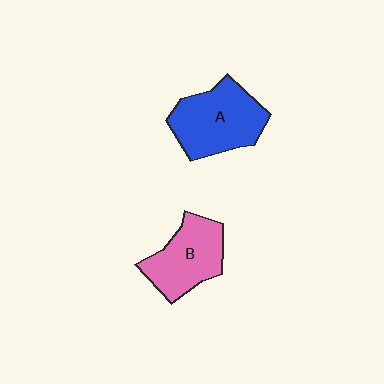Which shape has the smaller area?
Shape B (pink).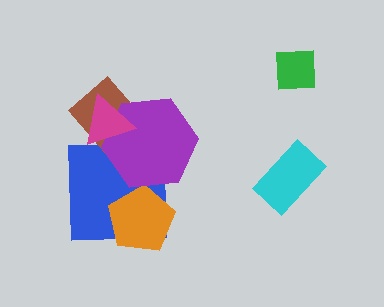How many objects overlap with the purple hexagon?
3 objects overlap with the purple hexagon.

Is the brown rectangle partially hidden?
Yes, it is partially covered by another shape.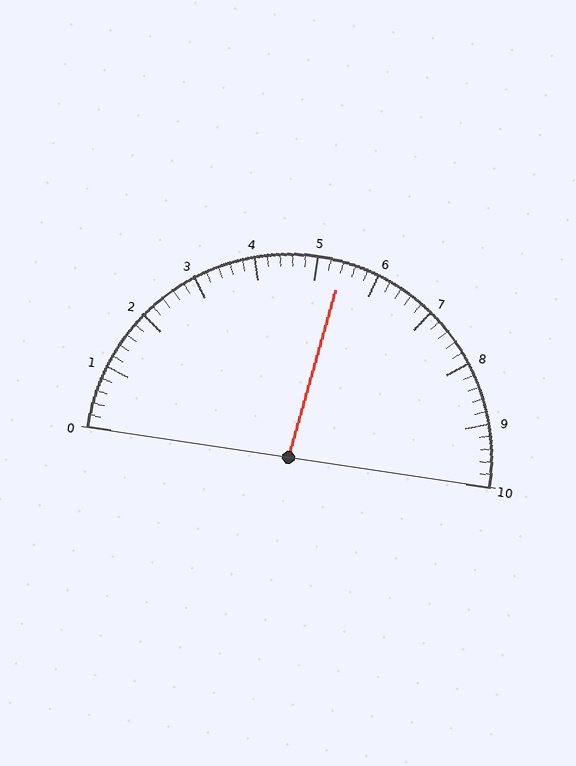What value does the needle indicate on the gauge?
The needle indicates approximately 5.4.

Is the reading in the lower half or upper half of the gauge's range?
The reading is in the upper half of the range (0 to 10).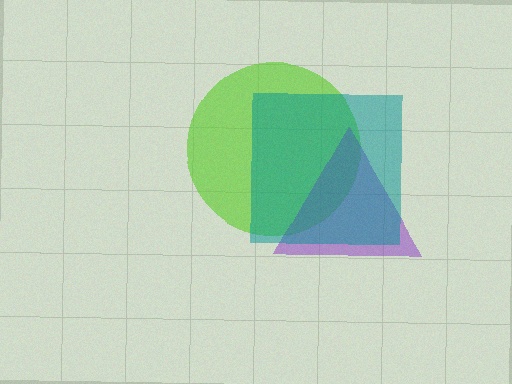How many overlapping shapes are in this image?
There are 3 overlapping shapes in the image.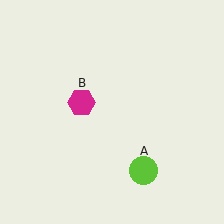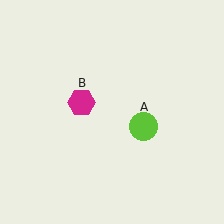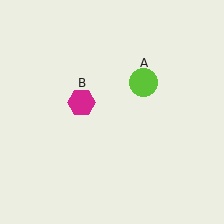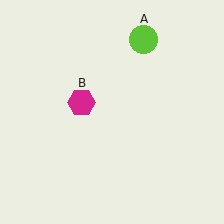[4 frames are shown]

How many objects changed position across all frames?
1 object changed position: lime circle (object A).